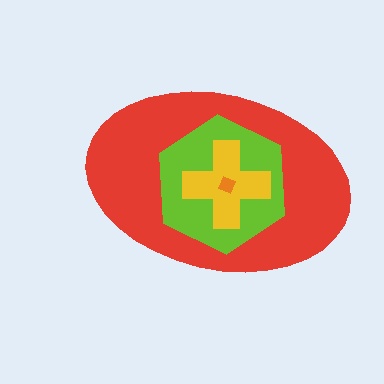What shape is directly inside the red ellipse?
The lime hexagon.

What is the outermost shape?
The red ellipse.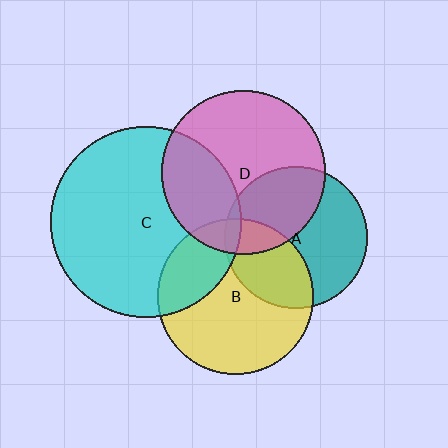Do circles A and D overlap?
Yes.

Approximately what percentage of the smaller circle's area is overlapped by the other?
Approximately 40%.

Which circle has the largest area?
Circle C (cyan).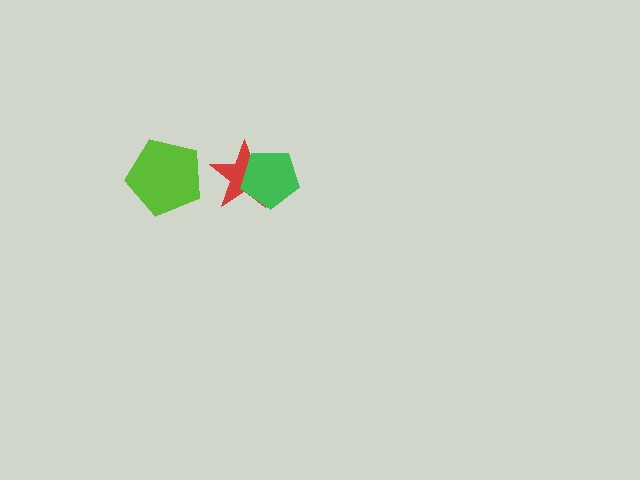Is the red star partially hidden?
Yes, it is partially covered by another shape.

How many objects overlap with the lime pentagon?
0 objects overlap with the lime pentagon.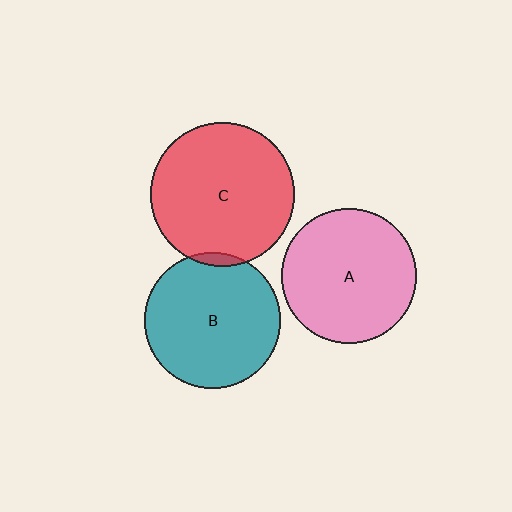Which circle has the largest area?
Circle C (red).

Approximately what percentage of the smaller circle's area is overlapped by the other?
Approximately 5%.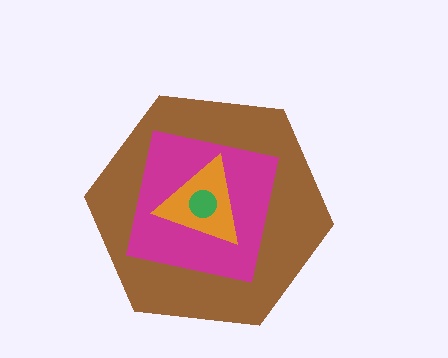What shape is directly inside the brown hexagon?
The magenta square.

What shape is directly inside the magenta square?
The orange triangle.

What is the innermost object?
The green circle.